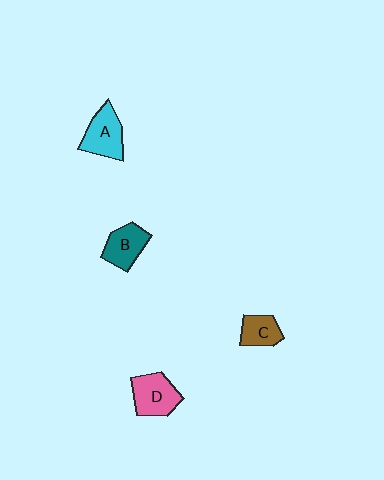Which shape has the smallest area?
Shape C (brown).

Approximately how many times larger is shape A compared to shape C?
Approximately 1.5 times.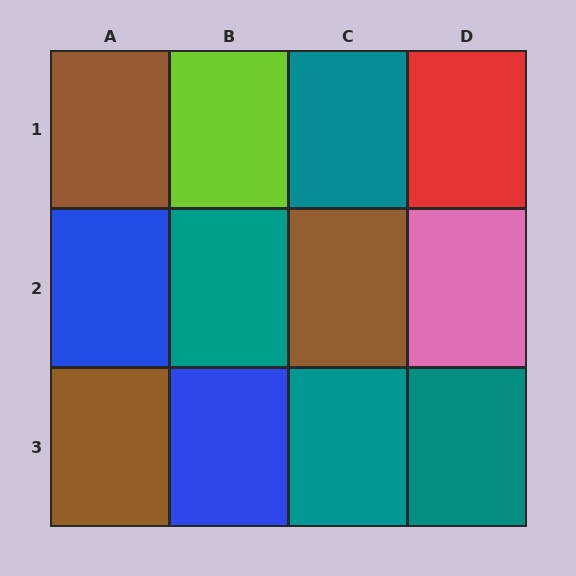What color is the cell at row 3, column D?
Teal.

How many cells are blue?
2 cells are blue.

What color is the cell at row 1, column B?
Lime.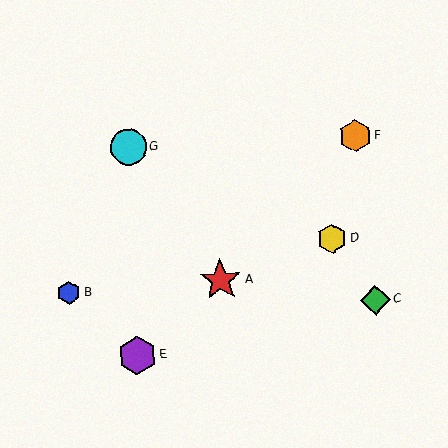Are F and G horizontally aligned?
Yes, both are at y≈136.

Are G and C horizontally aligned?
No, G is at y≈147 and C is at y≈300.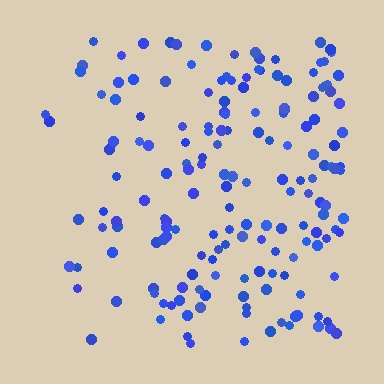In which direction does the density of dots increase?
From left to right, with the right side densest.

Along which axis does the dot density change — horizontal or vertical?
Horizontal.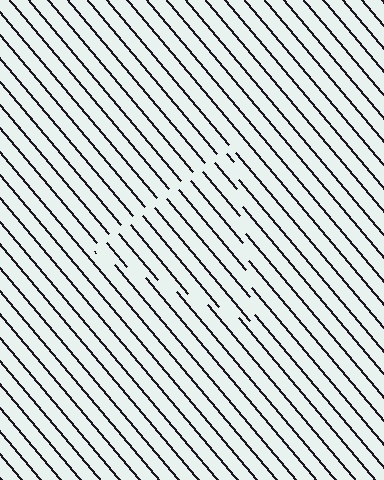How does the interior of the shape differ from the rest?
The interior of the shape contains the same grating, shifted by half a period — the contour is defined by the phase discontinuity where line-ends from the inner and outer gratings abut.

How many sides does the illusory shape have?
3 sides — the line-ends trace a triangle.